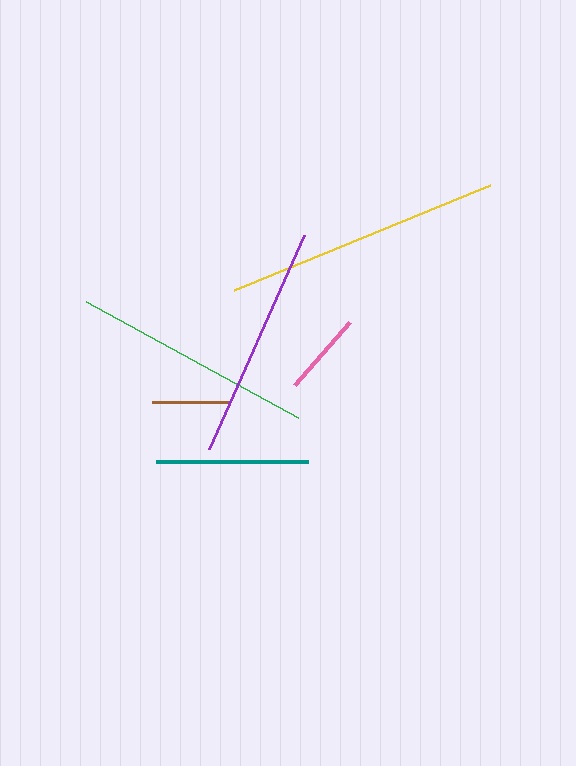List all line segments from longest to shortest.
From longest to shortest: yellow, green, purple, teal, pink, brown.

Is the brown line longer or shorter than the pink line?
The pink line is longer than the brown line.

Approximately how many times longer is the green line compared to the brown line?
The green line is approximately 3.2 times the length of the brown line.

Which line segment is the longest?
The yellow line is the longest at approximately 277 pixels.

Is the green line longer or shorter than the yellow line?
The yellow line is longer than the green line.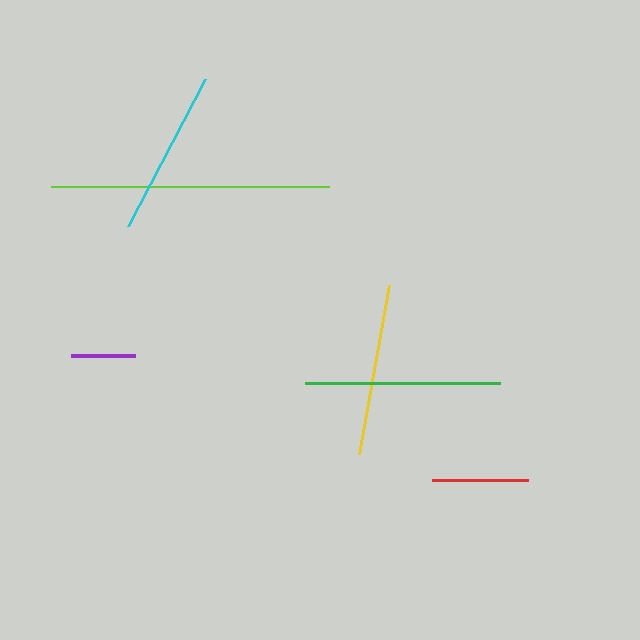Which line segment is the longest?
The lime line is the longest at approximately 278 pixels.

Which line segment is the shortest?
The purple line is the shortest at approximately 64 pixels.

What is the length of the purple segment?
The purple segment is approximately 64 pixels long.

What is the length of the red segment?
The red segment is approximately 96 pixels long.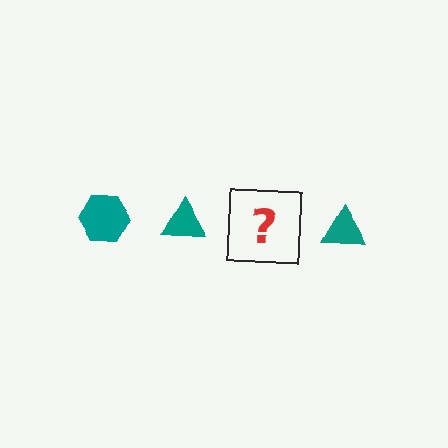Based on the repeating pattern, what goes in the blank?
The blank should be a teal hexagon.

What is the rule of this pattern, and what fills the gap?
The rule is that the pattern cycles through hexagon, triangle shapes in teal. The gap should be filled with a teal hexagon.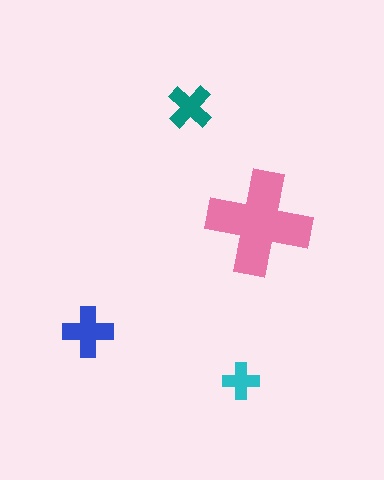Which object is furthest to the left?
The blue cross is leftmost.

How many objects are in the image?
There are 4 objects in the image.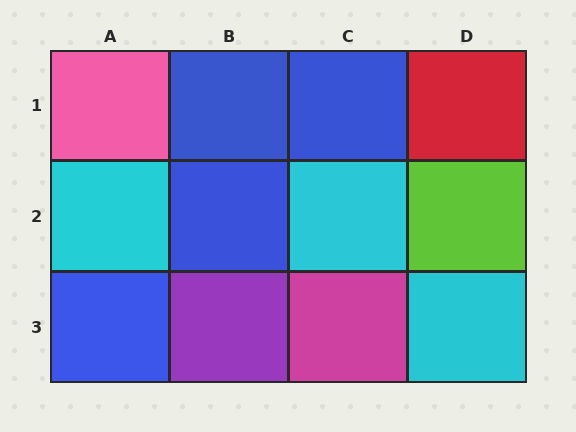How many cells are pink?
1 cell is pink.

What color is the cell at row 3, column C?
Magenta.